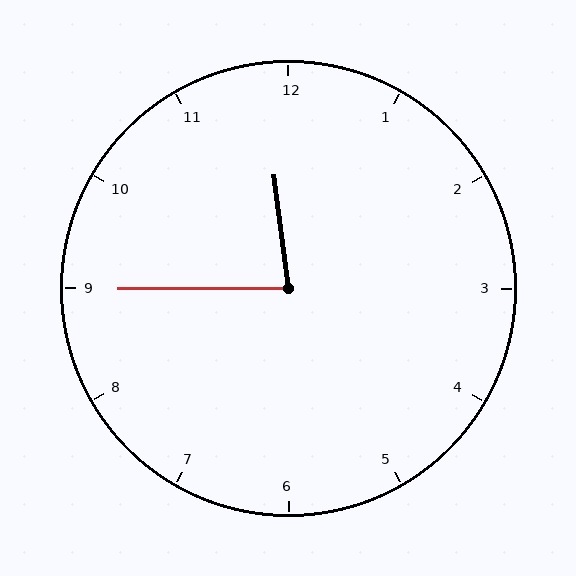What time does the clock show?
11:45.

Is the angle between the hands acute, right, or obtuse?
It is acute.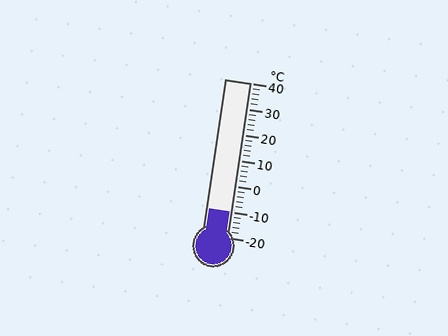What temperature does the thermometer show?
The thermometer shows approximately -10°C.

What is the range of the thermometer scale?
The thermometer scale ranges from -20°C to 40°C.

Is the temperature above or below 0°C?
The temperature is below 0°C.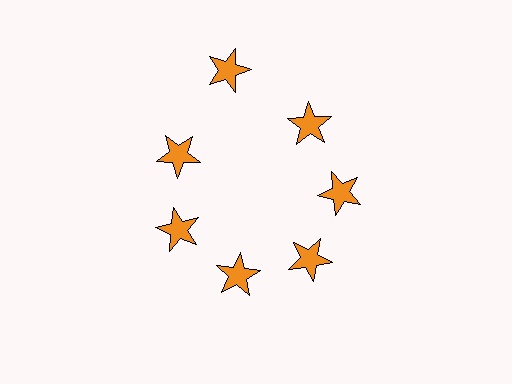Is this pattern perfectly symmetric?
No. The 7 orange stars are arranged in a ring, but one element near the 12 o'clock position is pushed outward from the center, breaking the 7-fold rotational symmetry.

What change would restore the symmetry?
The symmetry would be restored by moving it inward, back onto the ring so that all 7 stars sit at equal angles and equal distance from the center.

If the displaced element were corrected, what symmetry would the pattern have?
It would have 7-fold rotational symmetry — the pattern would map onto itself every 51 degrees.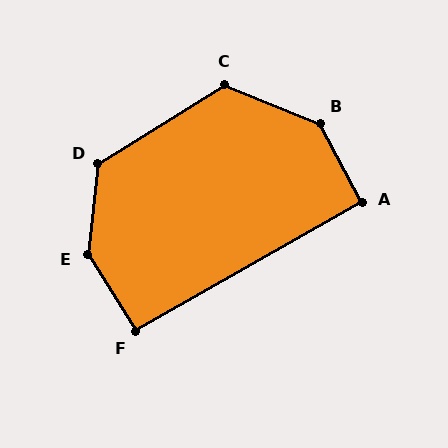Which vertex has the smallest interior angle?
F, at approximately 92 degrees.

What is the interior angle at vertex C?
Approximately 126 degrees (obtuse).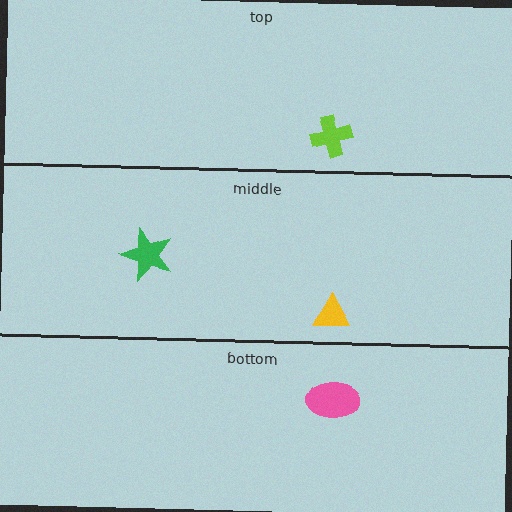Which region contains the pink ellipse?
The bottom region.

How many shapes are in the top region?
1.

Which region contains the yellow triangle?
The middle region.